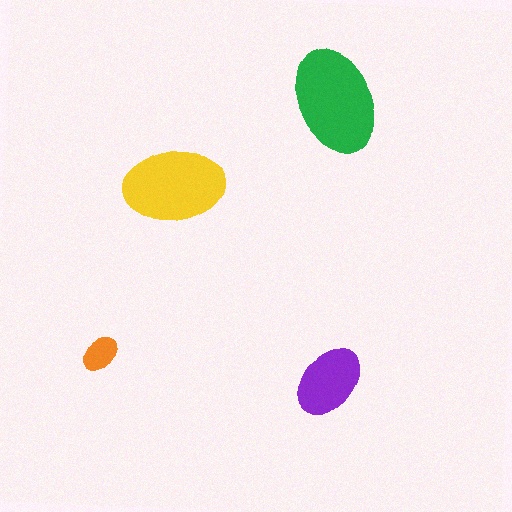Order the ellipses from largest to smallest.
the green one, the yellow one, the purple one, the orange one.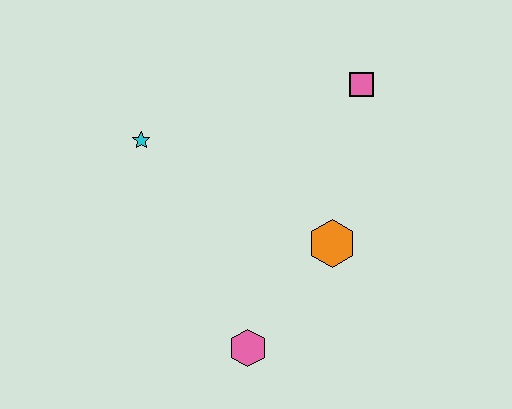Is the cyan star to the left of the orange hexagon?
Yes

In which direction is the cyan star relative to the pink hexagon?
The cyan star is above the pink hexagon.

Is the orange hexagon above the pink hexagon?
Yes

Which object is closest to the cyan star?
The orange hexagon is closest to the cyan star.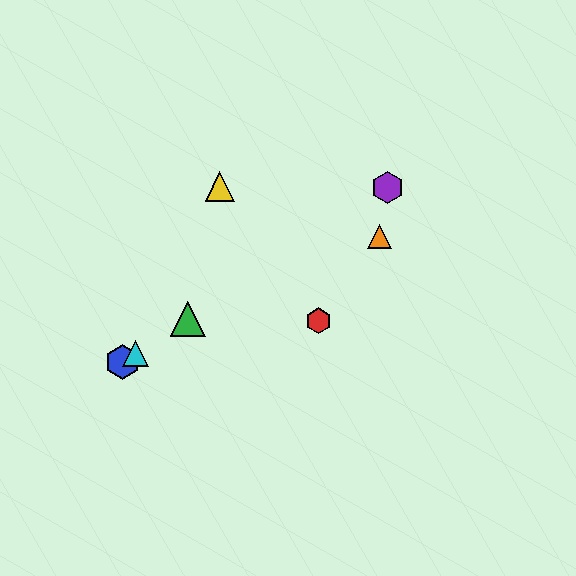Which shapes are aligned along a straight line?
The blue hexagon, the green triangle, the purple hexagon, the cyan triangle are aligned along a straight line.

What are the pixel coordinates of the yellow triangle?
The yellow triangle is at (220, 187).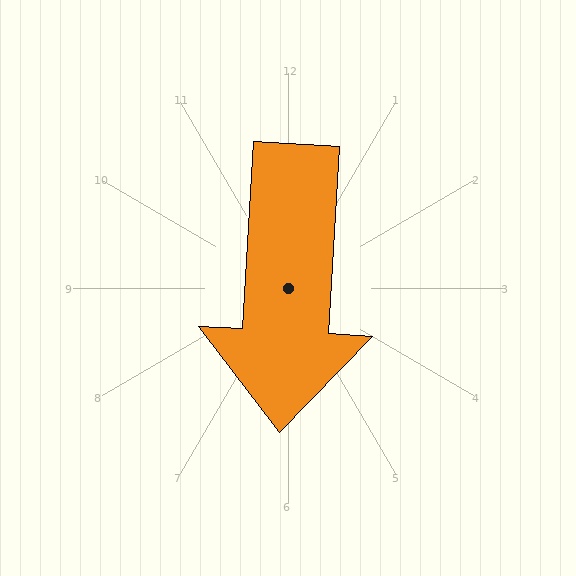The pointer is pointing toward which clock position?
Roughly 6 o'clock.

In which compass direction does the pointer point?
South.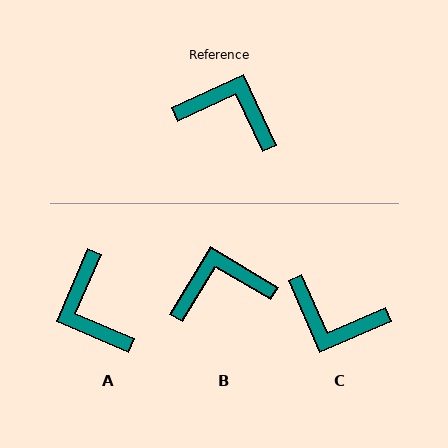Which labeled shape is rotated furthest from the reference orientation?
C, about 178 degrees away.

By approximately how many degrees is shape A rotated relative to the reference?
Approximately 132 degrees counter-clockwise.